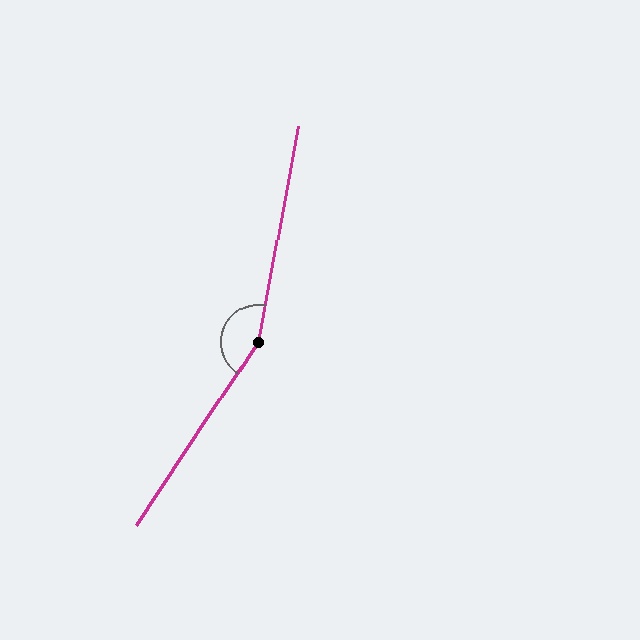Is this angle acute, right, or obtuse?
It is obtuse.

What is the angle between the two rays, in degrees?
Approximately 157 degrees.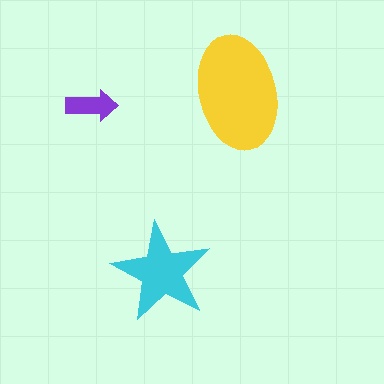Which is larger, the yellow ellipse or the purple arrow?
The yellow ellipse.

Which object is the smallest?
The purple arrow.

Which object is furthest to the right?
The yellow ellipse is rightmost.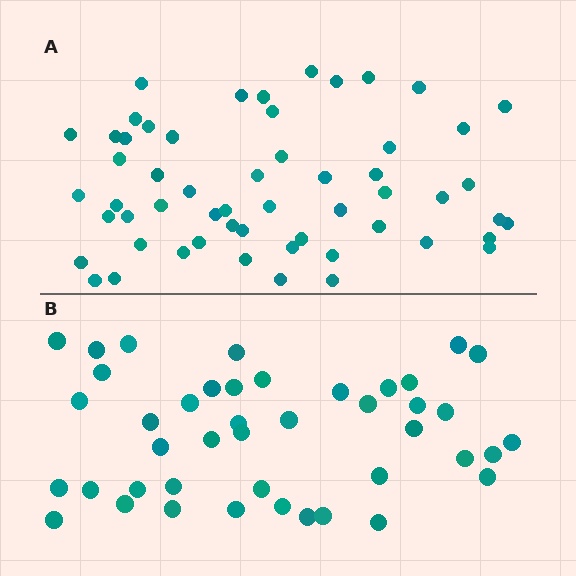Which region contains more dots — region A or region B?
Region A (the top region) has more dots.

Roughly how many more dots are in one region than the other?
Region A has approximately 15 more dots than region B.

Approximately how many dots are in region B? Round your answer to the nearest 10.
About 40 dots. (The exact count is 43, which rounds to 40.)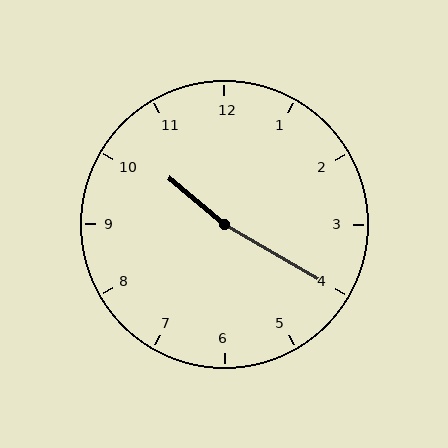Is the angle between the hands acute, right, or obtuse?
It is obtuse.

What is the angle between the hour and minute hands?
Approximately 170 degrees.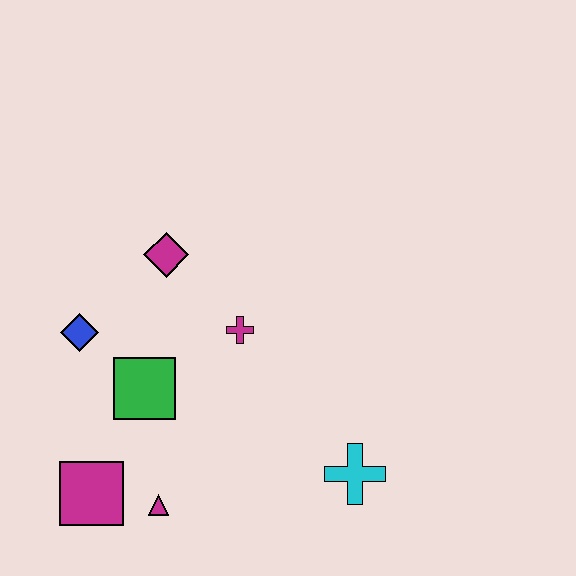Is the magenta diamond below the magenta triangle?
No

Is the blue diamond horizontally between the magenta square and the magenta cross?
No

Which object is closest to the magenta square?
The magenta triangle is closest to the magenta square.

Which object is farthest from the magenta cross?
The magenta square is farthest from the magenta cross.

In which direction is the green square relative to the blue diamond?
The green square is to the right of the blue diamond.